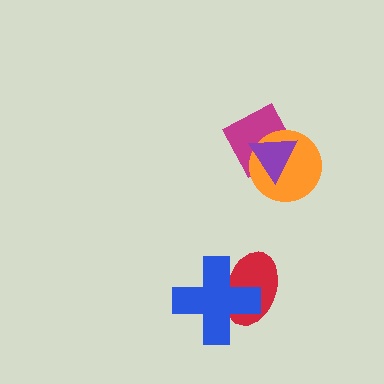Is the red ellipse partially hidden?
Yes, it is partially covered by another shape.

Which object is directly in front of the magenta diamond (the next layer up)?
The orange circle is directly in front of the magenta diamond.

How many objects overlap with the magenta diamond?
2 objects overlap with the magenta diamond.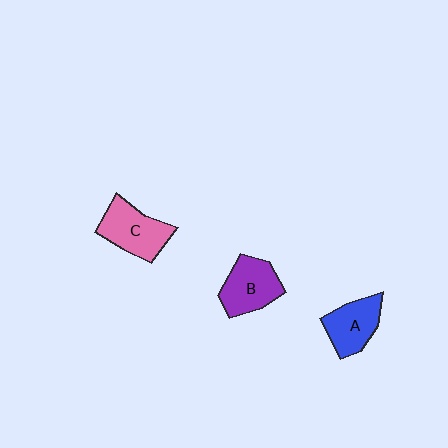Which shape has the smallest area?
Shape A (blue).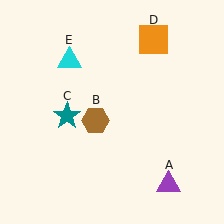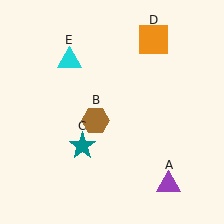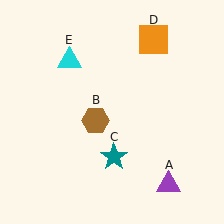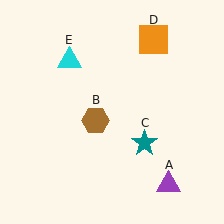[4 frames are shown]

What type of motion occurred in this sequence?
The teal star (object C) rotated counterclockwise around the center of the scene.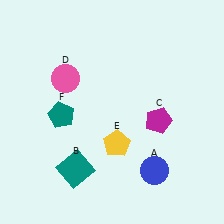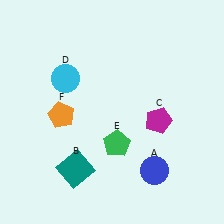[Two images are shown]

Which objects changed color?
D changed from pink to cyan. E changed from yellow to green. F changed from teal to orange.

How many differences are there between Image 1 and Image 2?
There are 3 differences between the two images.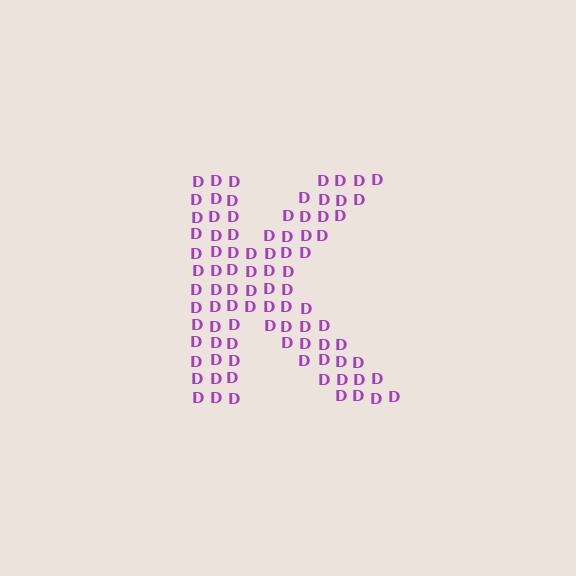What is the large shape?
The large shape is the letter K.